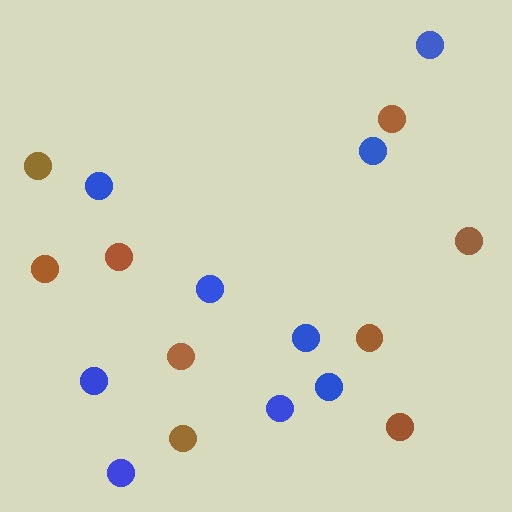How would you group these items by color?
There are 2 groups: one group of brown circles (9) and one group of blue circles (9).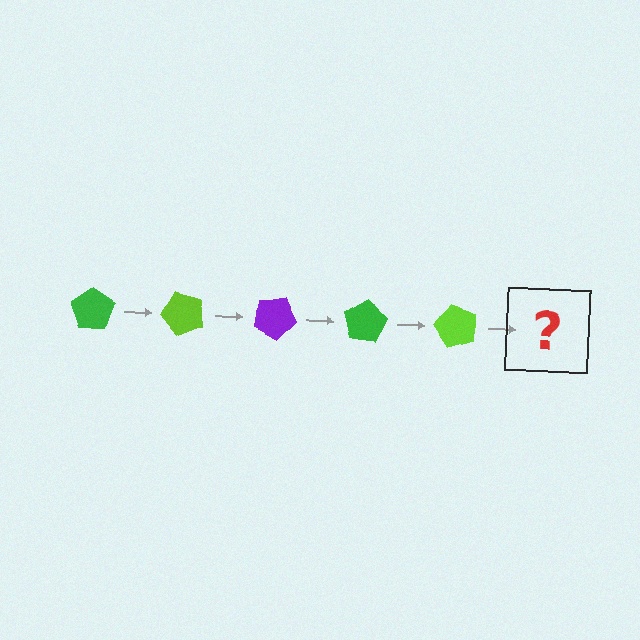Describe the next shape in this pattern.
It should be a purple pentagon, rotated 250 degrees from the start.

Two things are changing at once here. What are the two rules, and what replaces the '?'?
The two rules are that it rotates 50 degrees each step and the color cycles through green, lime, and purple. The '?' should be a purple pentagon, rotated 250 degrees from the start.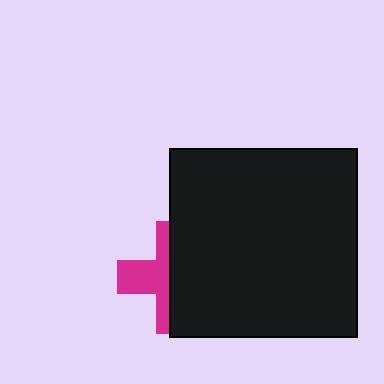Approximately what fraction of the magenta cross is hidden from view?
Roughly 57% of the magenta cross is hidden behind the black rectangle.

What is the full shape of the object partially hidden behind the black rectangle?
The partially hidden object is a magenta cross.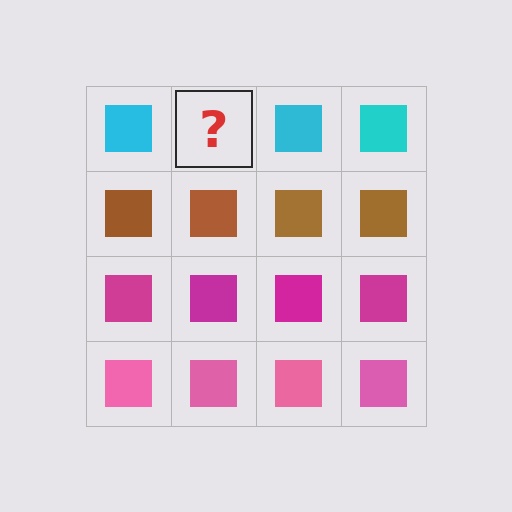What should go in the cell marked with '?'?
The missing cell should contain a cyan square.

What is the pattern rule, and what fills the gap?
The rule is that each row has a consistent color. The gap should be filled with a cyan square.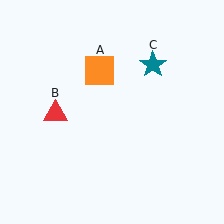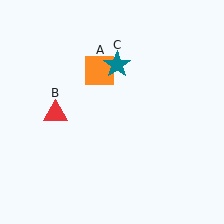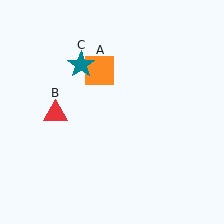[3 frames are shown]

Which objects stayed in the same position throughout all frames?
Orange square (object A) and red triangle (object B) remained stationary.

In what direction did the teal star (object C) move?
The teal star (object C) moved left.